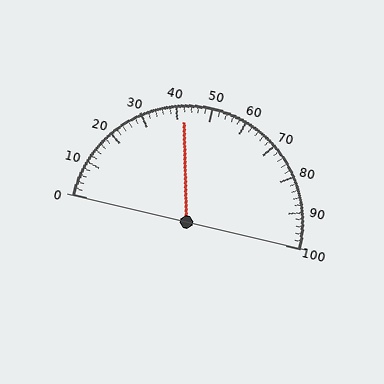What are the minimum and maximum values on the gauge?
The gauge ranges from 0 to 100.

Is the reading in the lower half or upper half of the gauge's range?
The reading is in the lower half of the range (0 to 100).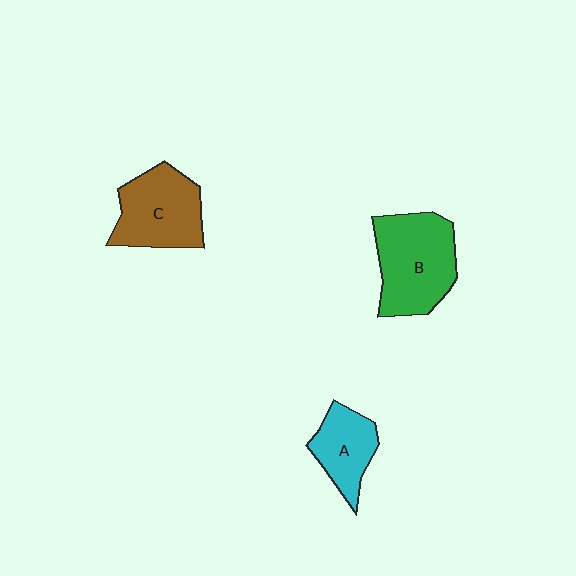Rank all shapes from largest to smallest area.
From largest to smallest: B (green), C (brown), A (cyan).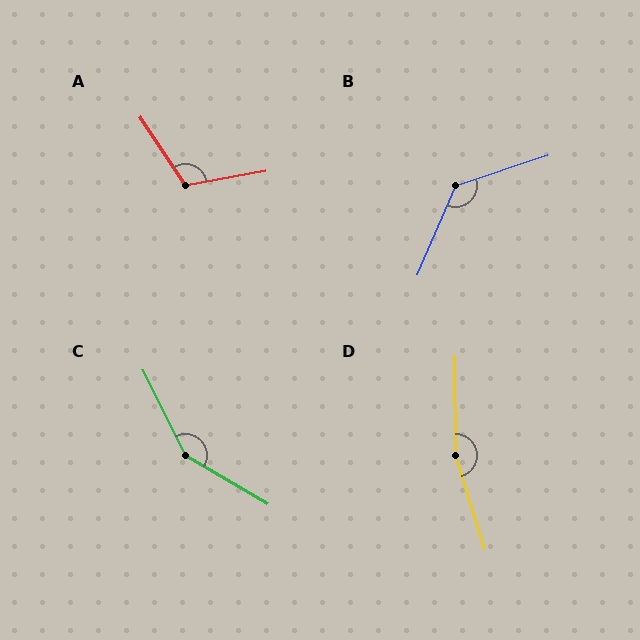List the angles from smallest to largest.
A (113°), B (131°), C (147°), D (163°).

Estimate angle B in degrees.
Approximately 131 degrees.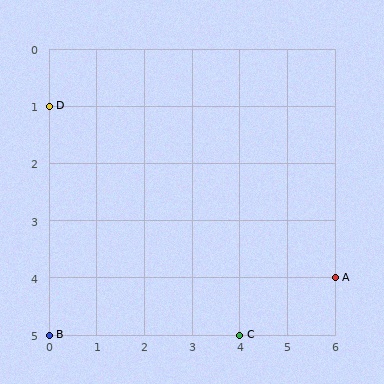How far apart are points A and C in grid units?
Points A and C are 2 columns and 1 row apart (about 2.2 grid units diagonally).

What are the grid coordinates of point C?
Point C is at grid coordinates (4, 5).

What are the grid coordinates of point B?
Point B is at grid coordinates (0, 5).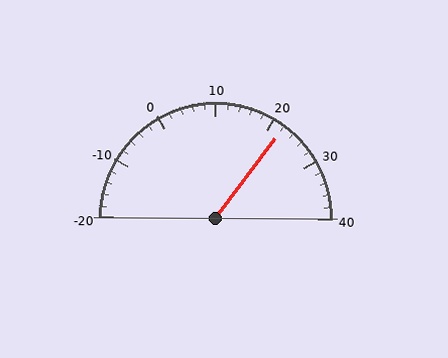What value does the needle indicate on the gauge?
The needle indicates approximately 22.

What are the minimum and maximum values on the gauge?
The gauge ranges from -20 to 40.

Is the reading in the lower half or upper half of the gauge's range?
The reading is in the upper half of the range (-20 to 40).